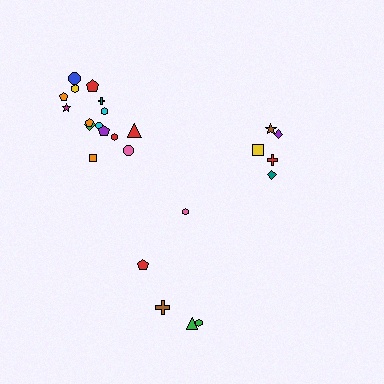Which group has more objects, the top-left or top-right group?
The top-left group.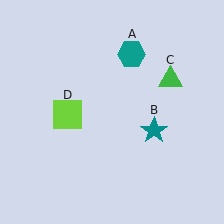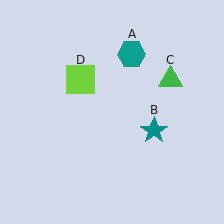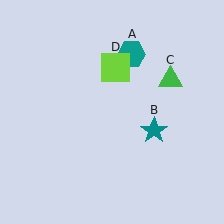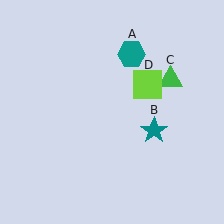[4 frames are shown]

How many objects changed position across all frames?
1 object changed position: lime square (object D).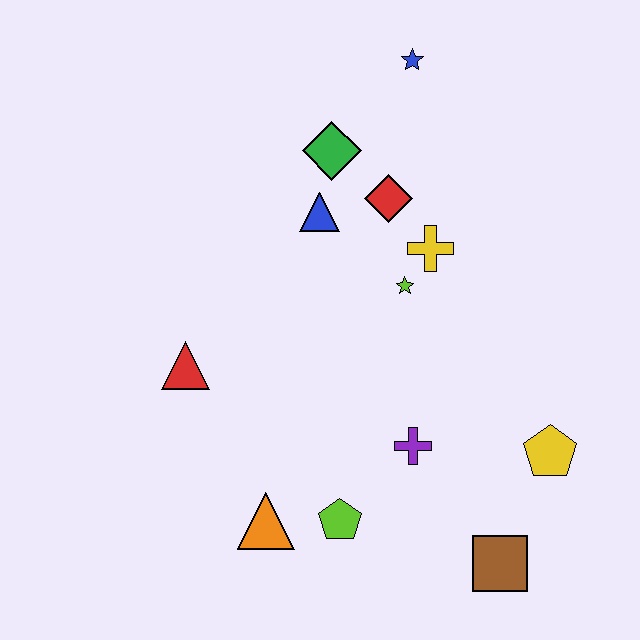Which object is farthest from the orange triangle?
The blue star is farthest from the orange triangle.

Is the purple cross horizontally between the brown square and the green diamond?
Yes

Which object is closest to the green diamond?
The blue triangle is closest to the green diamond.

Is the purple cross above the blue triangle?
No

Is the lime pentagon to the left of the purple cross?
Yes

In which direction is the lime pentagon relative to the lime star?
The lime pentagon is below the lime star.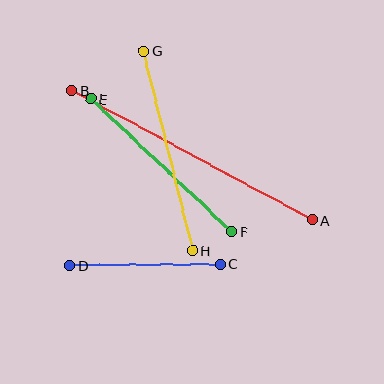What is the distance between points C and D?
The distance is approximately 151 pixels.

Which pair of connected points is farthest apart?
Points A and B are farthest apart.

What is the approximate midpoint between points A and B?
The midpoint is at approximately (192, 155) pixels.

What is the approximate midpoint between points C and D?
The midpoint is at approximately (145, 265) pixels.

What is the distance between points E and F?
The distance is approximately 194 pixels.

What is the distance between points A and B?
The distance is approximately 274 pixels.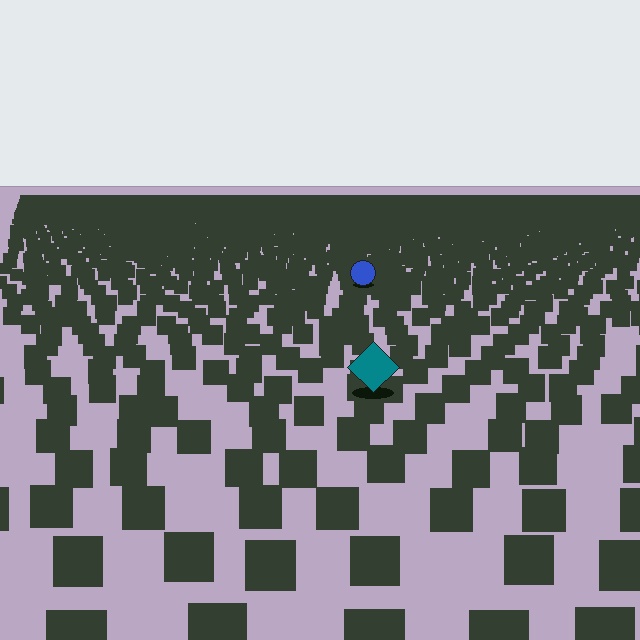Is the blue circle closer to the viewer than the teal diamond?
No. The teal diamond is closer — you can tell from the texture gradient: the ground texture is coarser near it.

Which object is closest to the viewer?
The teal diamond is closest. The texture marks near it are larger and more spread out.